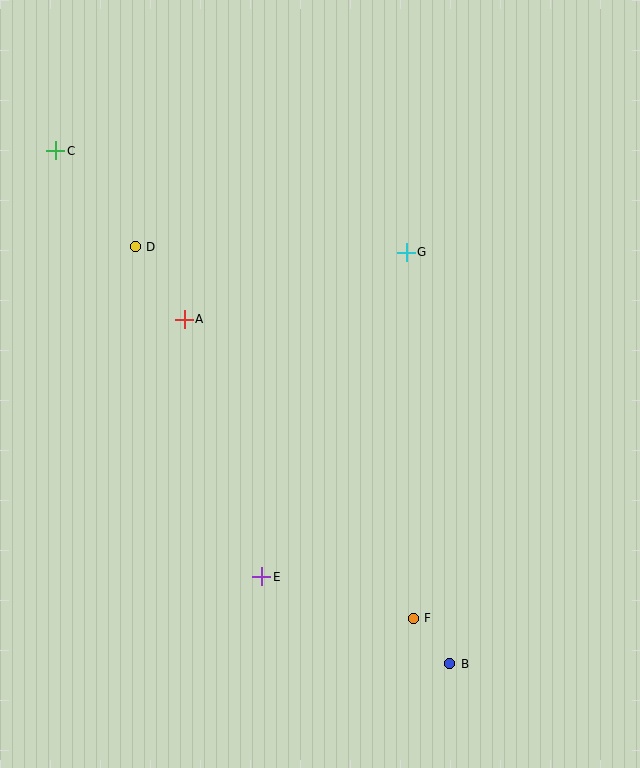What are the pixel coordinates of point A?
Point A is at (184, 319).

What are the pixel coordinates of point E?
Point E is at (262, 577).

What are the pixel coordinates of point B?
Point B is at (450, 664).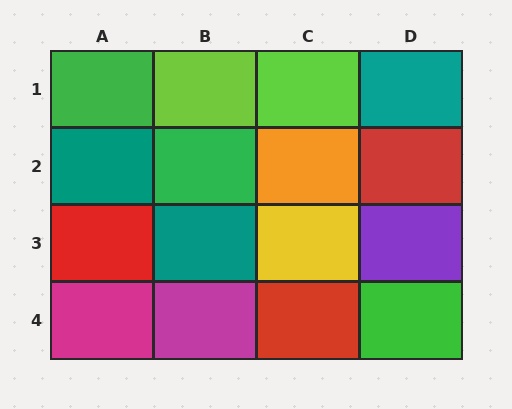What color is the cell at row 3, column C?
Yellow.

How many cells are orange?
1 cell is orange.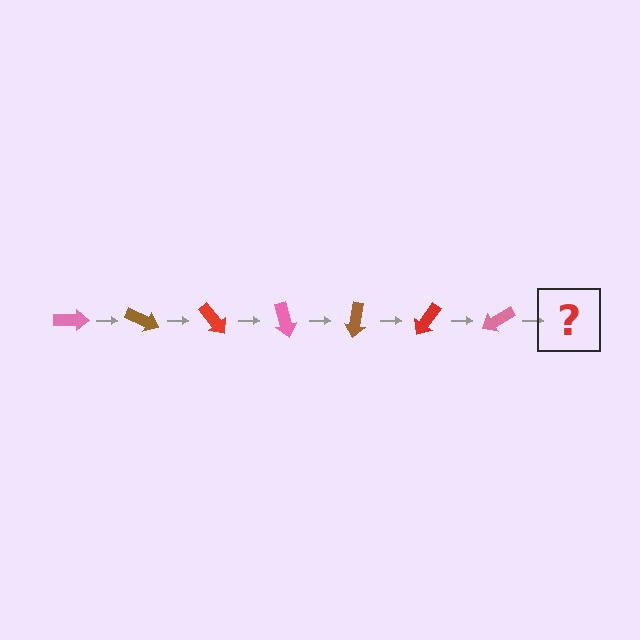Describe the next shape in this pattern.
It should be a brown arrow, rotated 175 degrees from the start.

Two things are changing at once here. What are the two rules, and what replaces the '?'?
The two rules are that it rotates 25 degrees each step and the color cycles through pink, brown, and red. The '?' should be a brown arrow, rotated 175 degrees from the start.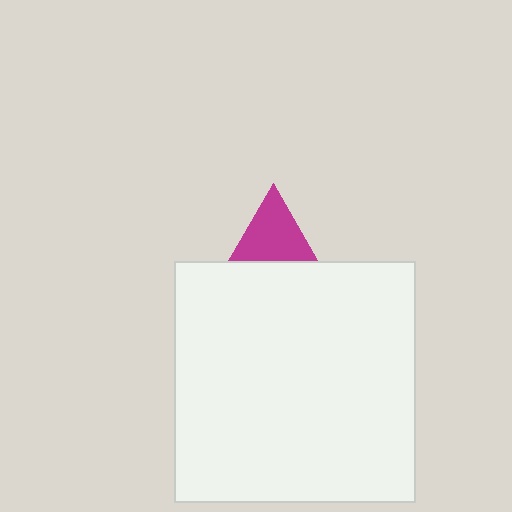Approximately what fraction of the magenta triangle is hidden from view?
Roughly 51% of the magenta triangle is hidden behind the white square.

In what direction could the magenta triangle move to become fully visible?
The magenta triangle could move up. That would shift it out from behind the white square entirely.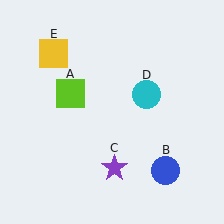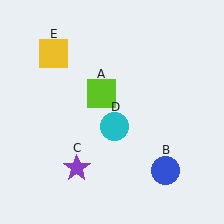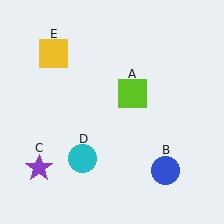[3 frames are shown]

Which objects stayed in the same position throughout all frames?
Blue circle (object B) and yellow square (object E) remained stationary.